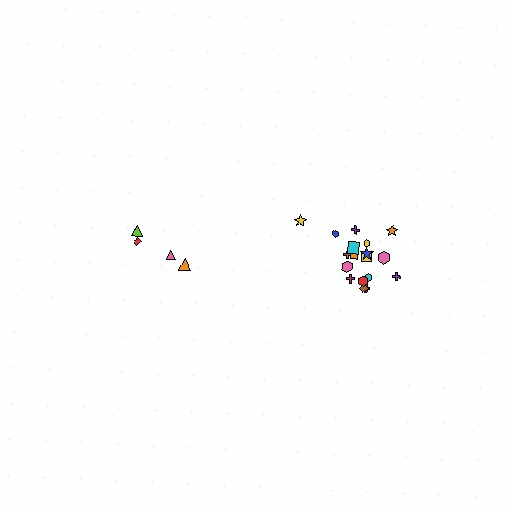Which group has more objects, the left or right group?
The right group.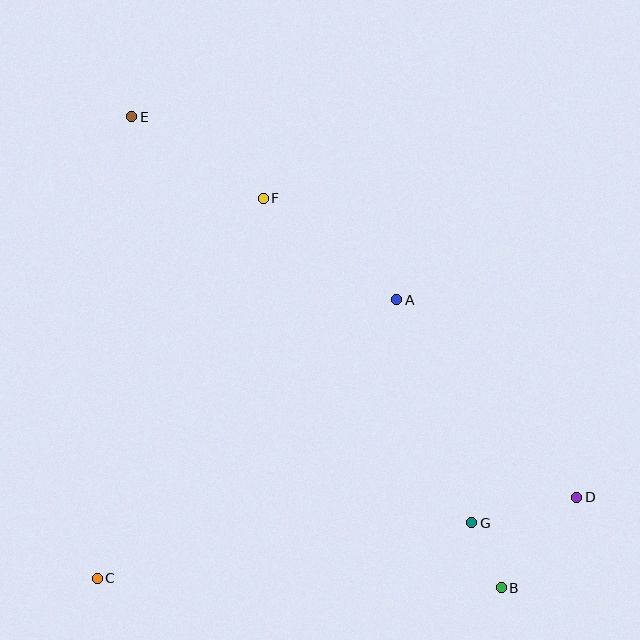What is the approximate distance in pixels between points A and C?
The distance between A and C is approximately 409 pixels.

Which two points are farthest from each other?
Points B and E are farthest from each other.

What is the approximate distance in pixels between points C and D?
The distance between C and D is approximately 486 pixels.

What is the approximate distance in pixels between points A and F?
The distance between A and F is approximately 168 pixels.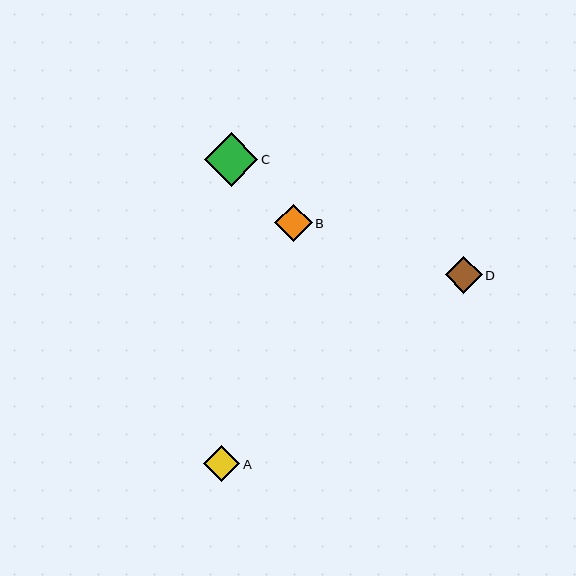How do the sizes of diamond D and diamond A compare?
Diamond D and diamond A are approximately the same size.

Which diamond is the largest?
Diamond C is the largest with a size of approximately 53 pixels.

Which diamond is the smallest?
Diamond A is the smallest with a size of approximately 36 pixels.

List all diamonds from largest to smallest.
From largest to smallest: C, B, D, A.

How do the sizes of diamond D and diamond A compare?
Diamond D and diamond A are approximately the same size.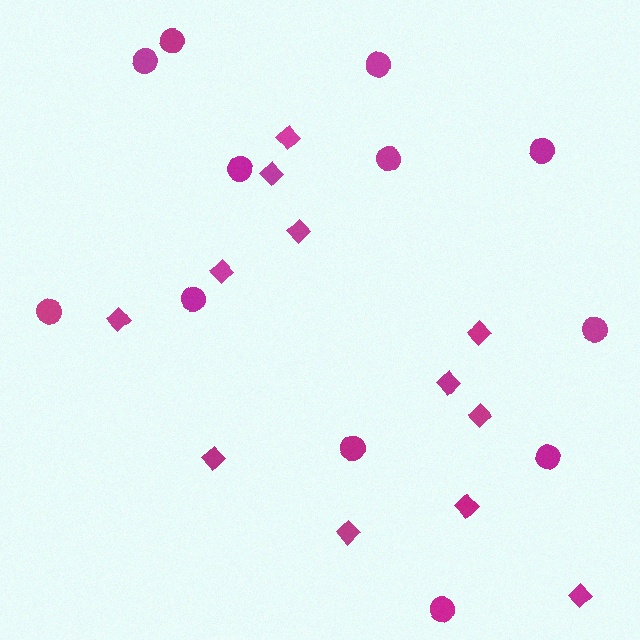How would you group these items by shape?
There are 2 groups: one group of circles (12) and one group of diamonds (12).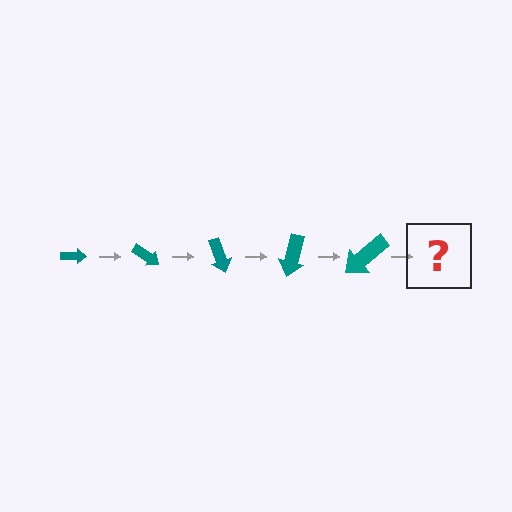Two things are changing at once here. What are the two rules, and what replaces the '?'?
The two rules are that the arrow grows larger each step and it rotates 35 degrees each step. The '?' should be an arrow, larger than the previous one and rotated 175 degrees from the start.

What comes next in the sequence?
The next element should be an arrow, larger than the previous one and rotated 175 degrees from the start.